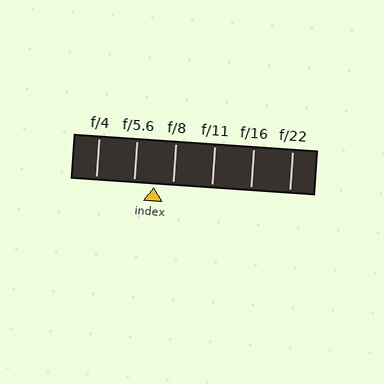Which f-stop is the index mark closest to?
The index mark is closest to f/8.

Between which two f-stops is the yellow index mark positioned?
The index mark is between f/5.6 and f/8.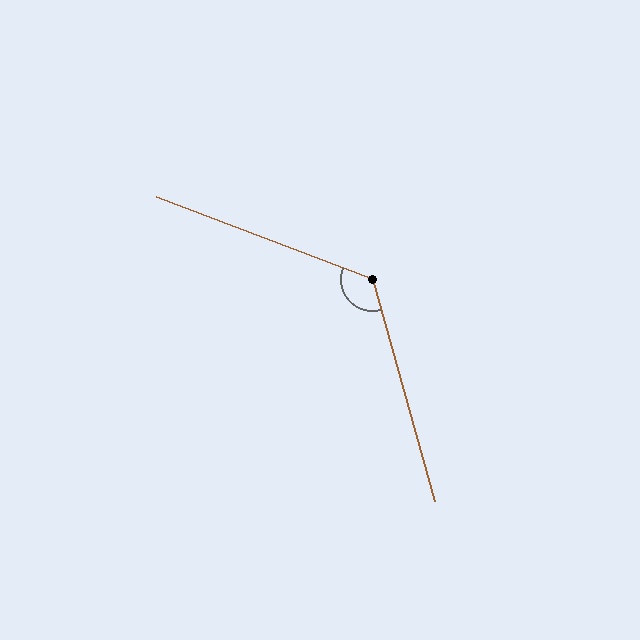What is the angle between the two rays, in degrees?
Approximately 126 degrees.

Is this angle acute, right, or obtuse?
It is obtuse.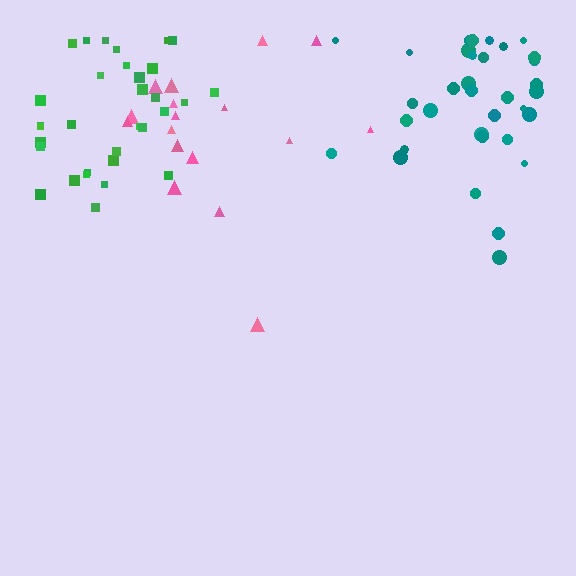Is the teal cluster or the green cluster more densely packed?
Teal.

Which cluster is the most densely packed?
Teal.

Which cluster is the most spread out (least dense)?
Pink.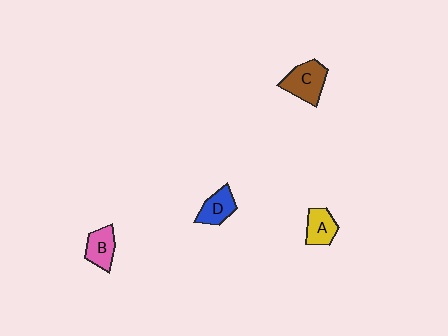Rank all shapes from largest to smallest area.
From largest to smallest: C (brown), D (blue), B (pink), A (yellow).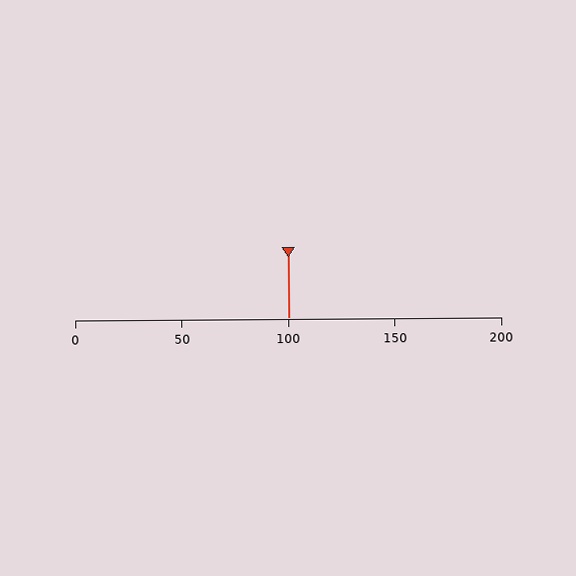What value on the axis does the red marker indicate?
The marker indicates approximately 100.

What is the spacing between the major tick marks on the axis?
The major ticks are spaced 50 apart.